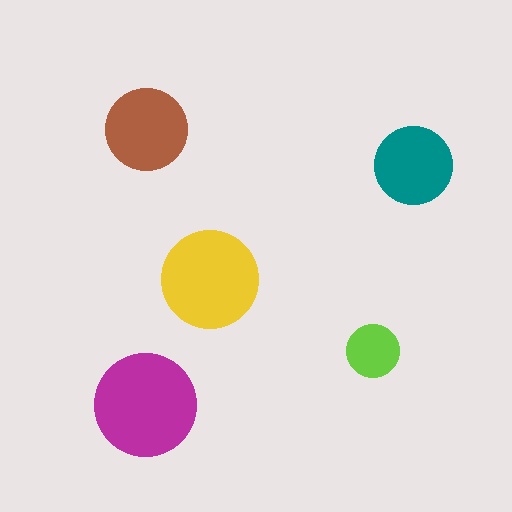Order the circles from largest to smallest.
the magenta one, the yellow one, the brown one, the teal one, the lime one.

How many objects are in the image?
There are 5 objects in the image.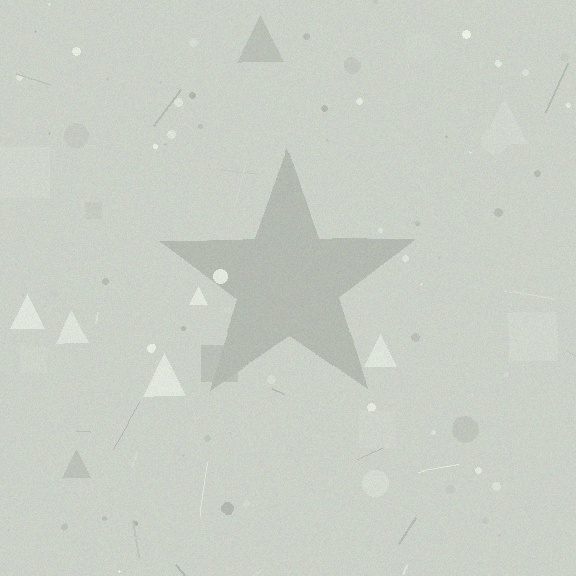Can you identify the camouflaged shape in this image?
The camouflaged shape is a star.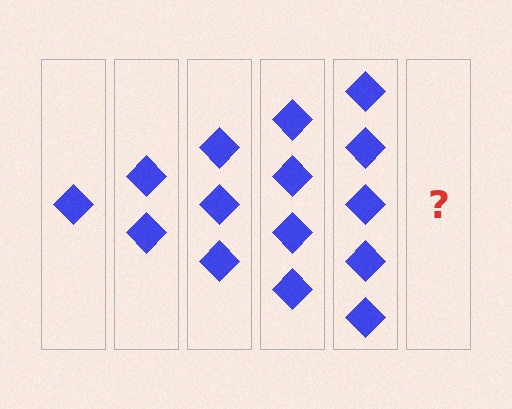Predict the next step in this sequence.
The next step is 6 diamonds.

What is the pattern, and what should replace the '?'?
The pattern is that each step adds one more diamond. The '?' should be 6 diamonds.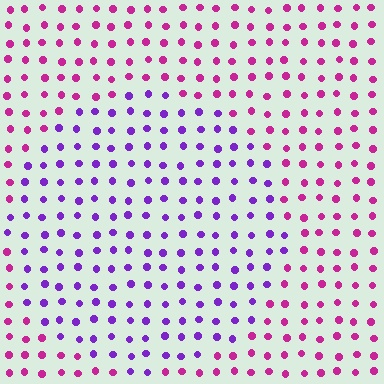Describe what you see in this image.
The image is filled with small magenta elements in a uniform arrangement. A circle-shaped region is visible where the elements are tinted to a slightly different hue, forming a subtle color boundary.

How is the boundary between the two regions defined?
The boundary is defined purely by a slight shift in hue (about 45 degrees). Spacing, size, and orientation are identical on both sides.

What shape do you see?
I see a circle.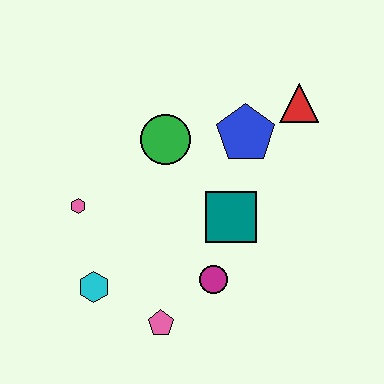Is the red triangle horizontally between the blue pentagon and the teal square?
No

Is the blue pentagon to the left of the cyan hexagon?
No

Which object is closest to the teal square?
The magenta circle is closest to the teal square.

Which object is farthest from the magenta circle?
The red triangle is farthest from the magenta circle.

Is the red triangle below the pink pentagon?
No